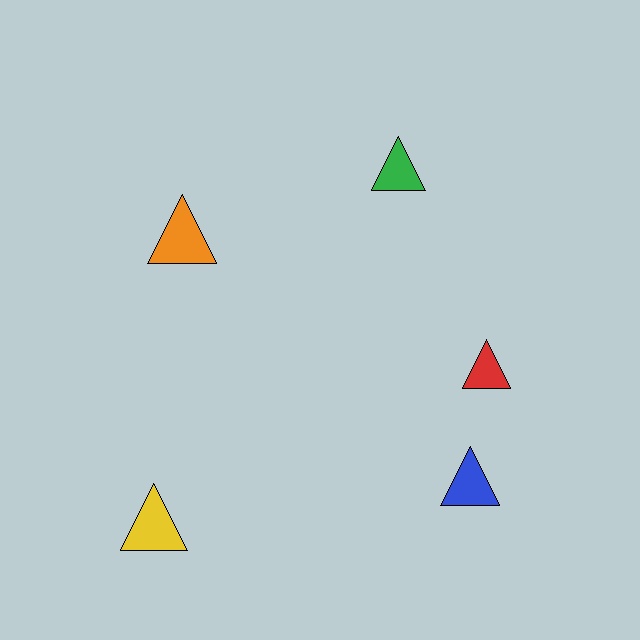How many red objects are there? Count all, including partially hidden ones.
There is 1 red object.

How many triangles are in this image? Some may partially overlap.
There are 5 triangles.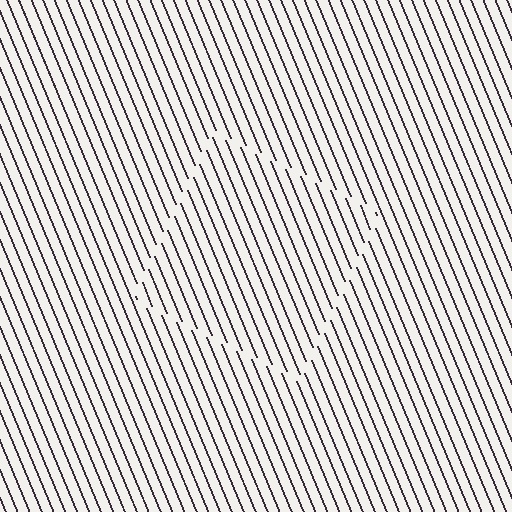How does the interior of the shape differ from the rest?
The interior of the shape contains the same grating, shifted by half a period — the contour is defined by the phase discontinuity where line-ends from the inner and outer gratings abut.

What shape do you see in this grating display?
An illusory square. The interior of the shape contains the same grating, shifted by half a period — the contour is defined by the phase discontinuity where line-ends from the inner and outer gratings abut.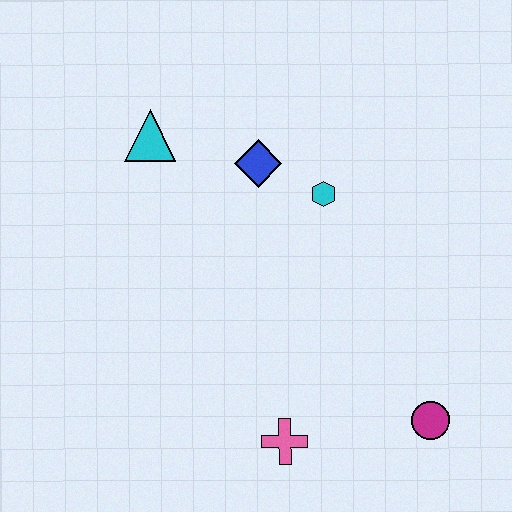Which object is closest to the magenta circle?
The pink cross is closest to the magenta circle.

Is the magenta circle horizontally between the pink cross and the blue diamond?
No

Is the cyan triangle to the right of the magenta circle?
No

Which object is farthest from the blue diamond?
The magenta circle is farthest from the blue diamond.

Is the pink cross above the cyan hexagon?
No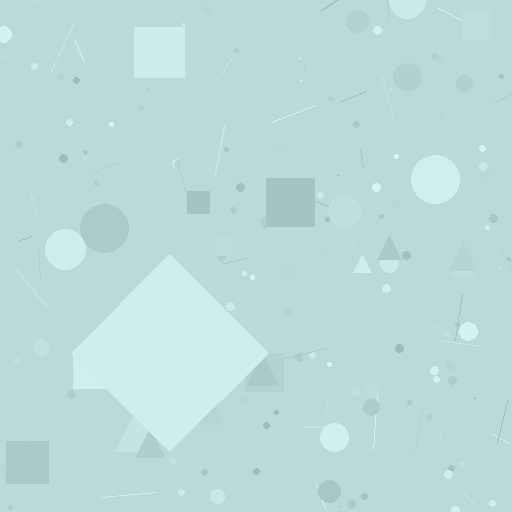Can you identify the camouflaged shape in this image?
The camouflaged shape is a diamond.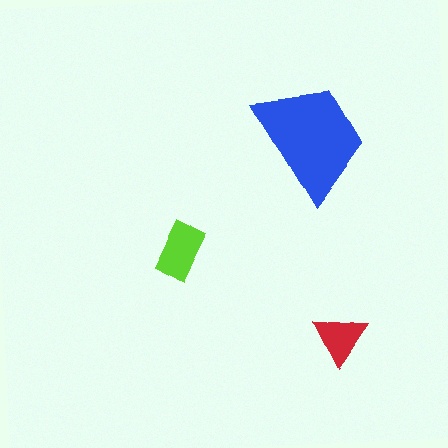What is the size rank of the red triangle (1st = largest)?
3rd.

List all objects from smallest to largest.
The red triangle, the lime rectangle, the blue trapezoid.